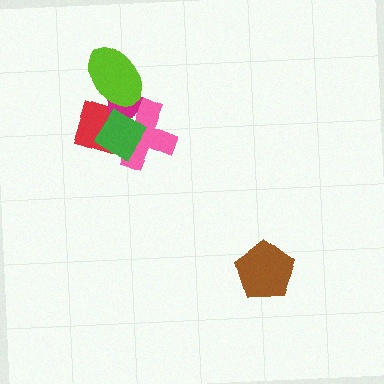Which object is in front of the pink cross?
The green diamond is in front of the pink cross.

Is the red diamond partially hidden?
Yes, it is partially covered by another shape.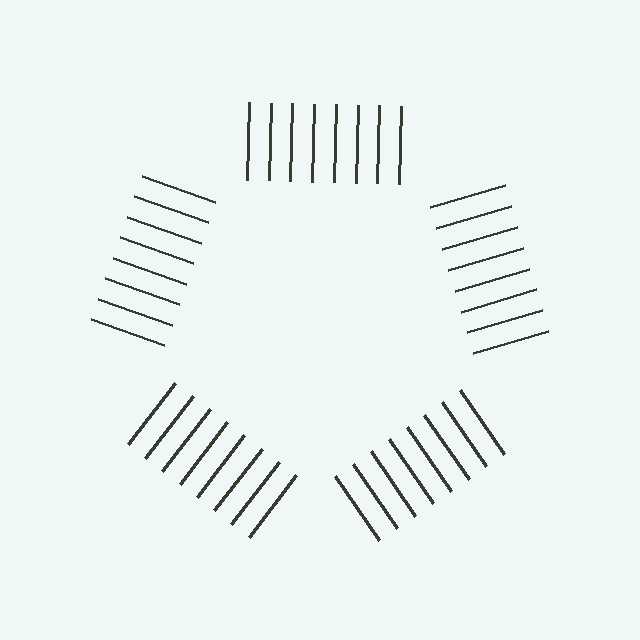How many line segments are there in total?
40 — 8 along each of the 5 edges.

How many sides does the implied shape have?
5 sides — the line-ends trace a pentagon.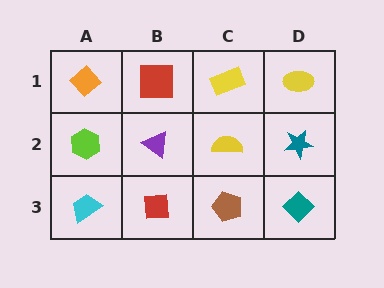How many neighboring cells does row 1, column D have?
2.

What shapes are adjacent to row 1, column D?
A teal star (row 2, column D), a yellow rectangle (row 1, column C).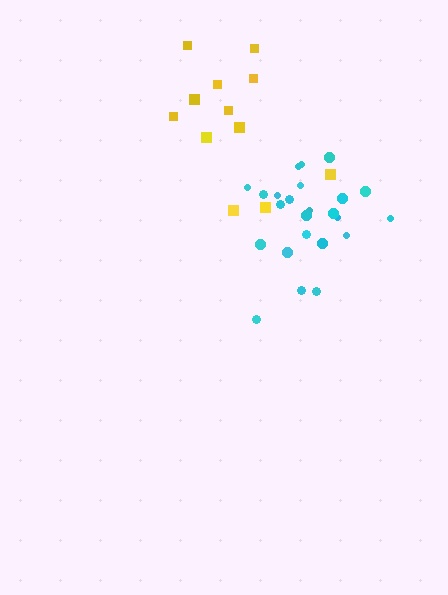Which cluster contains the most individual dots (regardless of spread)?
Cyan (24).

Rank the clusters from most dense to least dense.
cyan, yellow.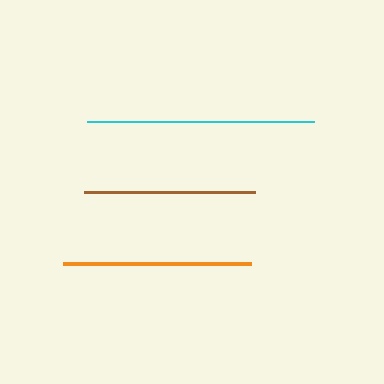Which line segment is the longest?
The cyan line is the longest at approximately 227 pixels.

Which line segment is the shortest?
The brown line is the shortest at approximately 171 pixels.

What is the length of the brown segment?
The brown segment is approximately 171 pixels long.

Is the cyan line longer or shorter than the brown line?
The cyan line is longer than the brown line.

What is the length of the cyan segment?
The cyan segment is approximately 227 pixels long.